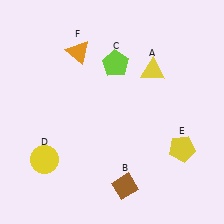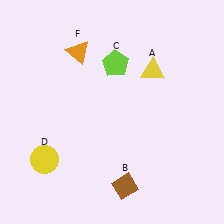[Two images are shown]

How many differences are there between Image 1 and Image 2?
There is 1 difference between the two images.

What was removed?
The yellow pentagon (E) was removed in Image 2.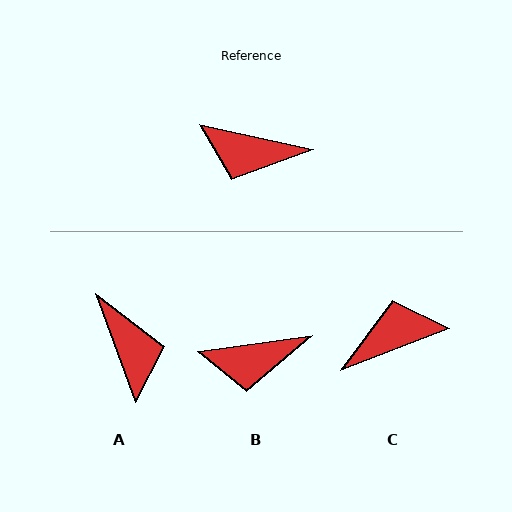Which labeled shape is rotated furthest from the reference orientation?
C, about 146 degrees away.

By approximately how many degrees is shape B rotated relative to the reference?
Approximately 21 degrees counter-clockwise.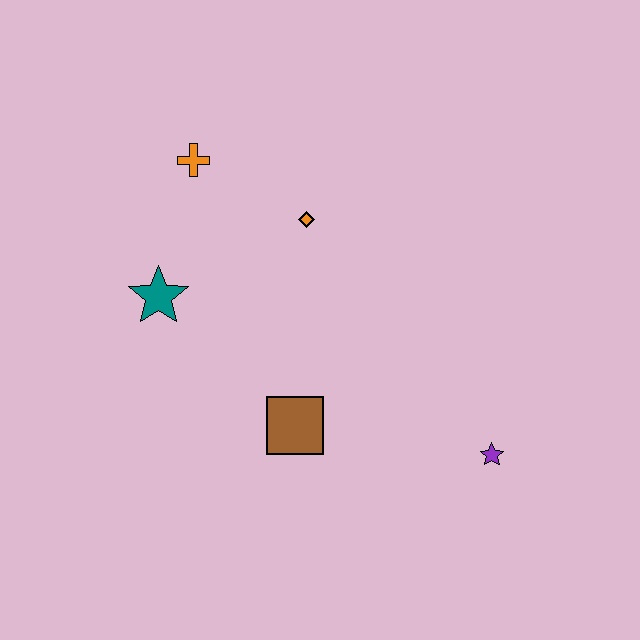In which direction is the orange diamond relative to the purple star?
The orange diamond is above the purple star.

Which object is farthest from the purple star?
The orange cross is farthest from the purple star.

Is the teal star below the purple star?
No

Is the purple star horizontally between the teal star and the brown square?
No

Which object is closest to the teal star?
The orange cross is closest to the teal star.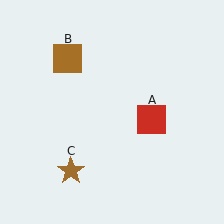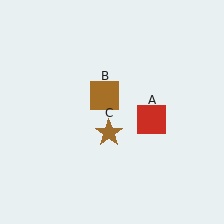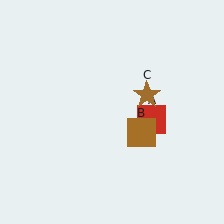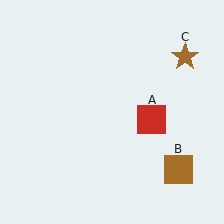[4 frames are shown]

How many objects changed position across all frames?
2 objects changed position: brown square (object B), brown star (object C).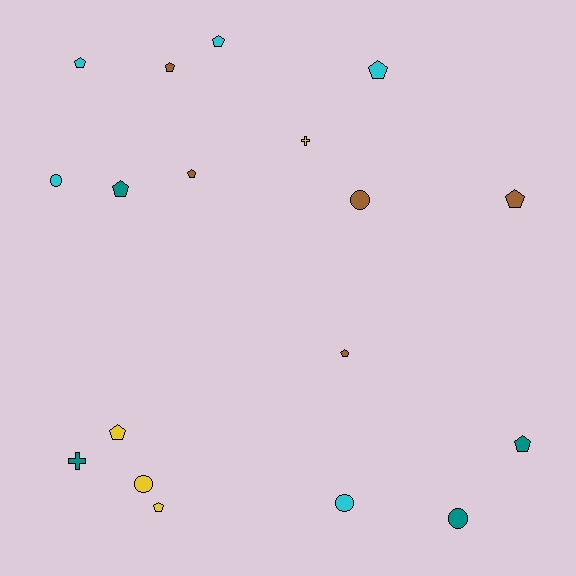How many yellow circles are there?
There is 1 yellow circle.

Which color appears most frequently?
Cyan, with 5 objects.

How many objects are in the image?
There are 18 objects.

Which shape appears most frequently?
Pentagon, with 11 objects.